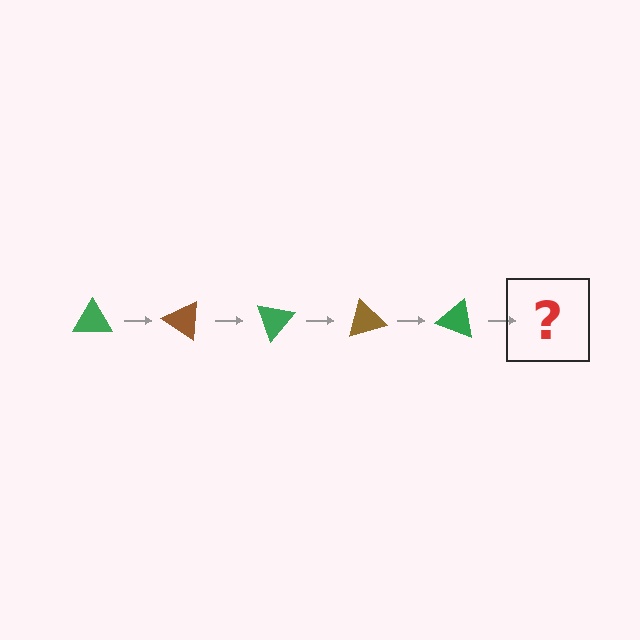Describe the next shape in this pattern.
It should be a brown triangle, rotated 175 degrees from the start.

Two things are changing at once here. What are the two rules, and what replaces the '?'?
The two rules are that it rotates 35 degrees each step and the color cycles through green and brown. The '?' should be a brown triangle, rotated 175 degrees from the start.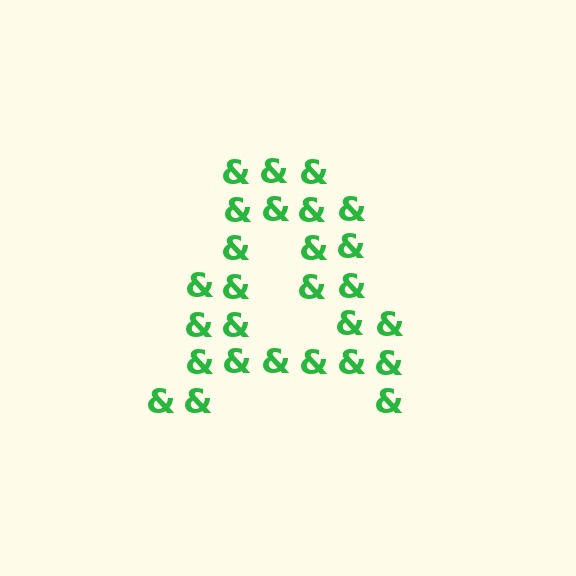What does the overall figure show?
The overall figure shows the letter A.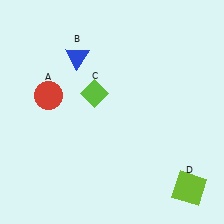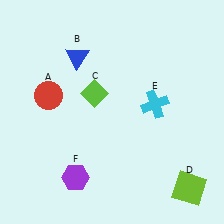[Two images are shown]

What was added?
A cyan cross (E), a purple hexagon (F) were added in Image 2.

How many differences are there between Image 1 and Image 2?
There are 2 differences between the two images.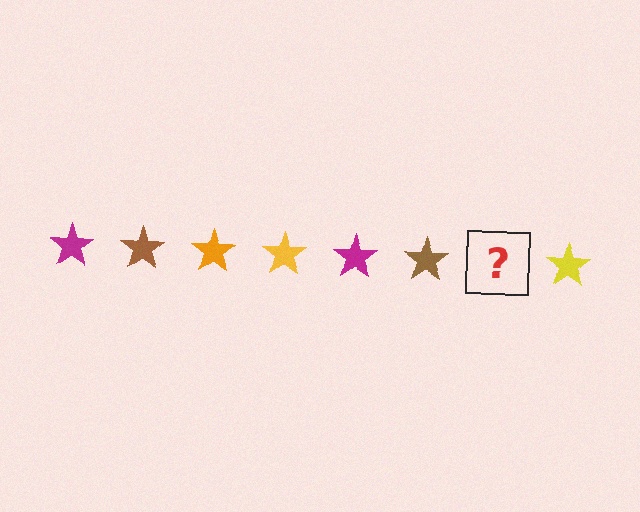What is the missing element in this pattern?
The missing element is an orange star.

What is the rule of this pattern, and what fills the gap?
The rule is that the pattern cycles through magenta, brown, orange, yellow stars. The gap should be filled with an orange star.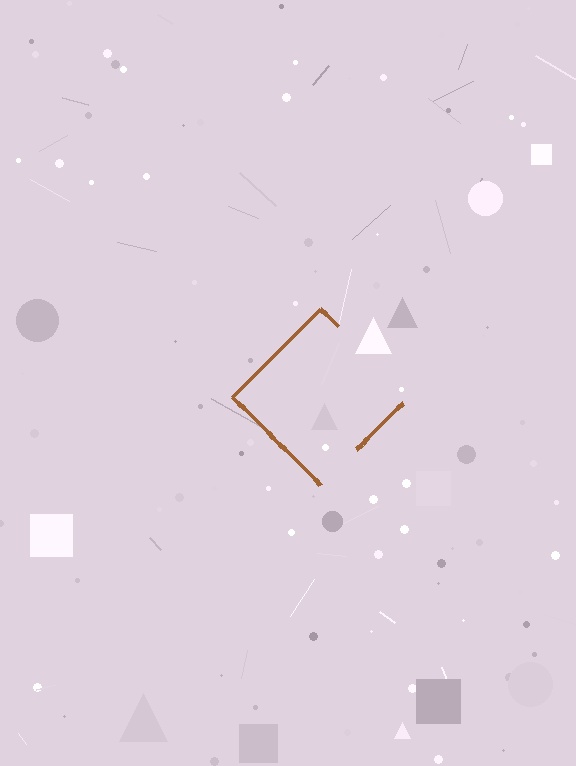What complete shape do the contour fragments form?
The contour fragments form a diamond.